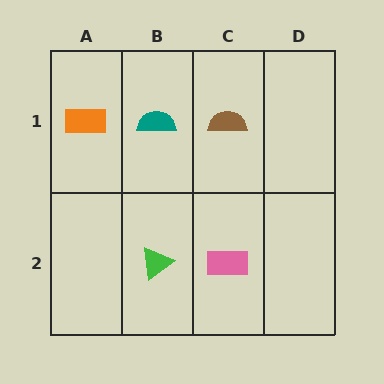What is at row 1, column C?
A brown semicircle.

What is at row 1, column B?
A teal semicircle.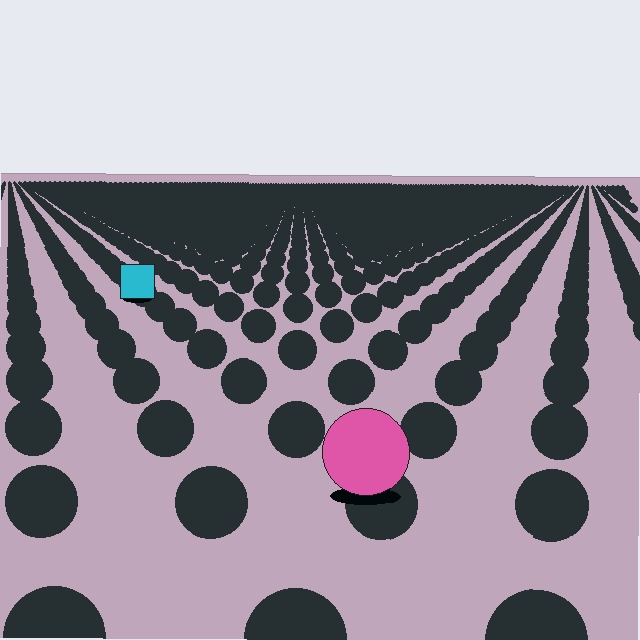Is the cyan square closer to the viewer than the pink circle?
No. The pink circle is closer — you can tell from the texture gradient: the ground texture is coarser near it.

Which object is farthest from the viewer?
The cyan square is farthest from the viewer. It appears smaller and the ground texture around it is denser.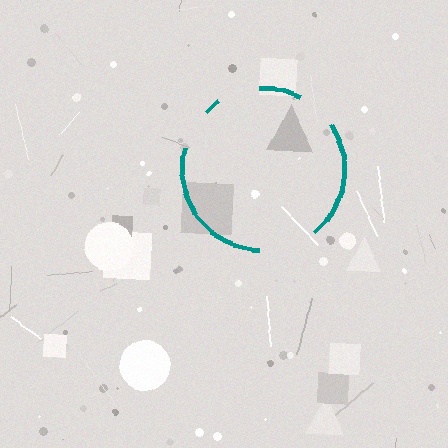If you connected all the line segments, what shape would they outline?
They would outline a circle.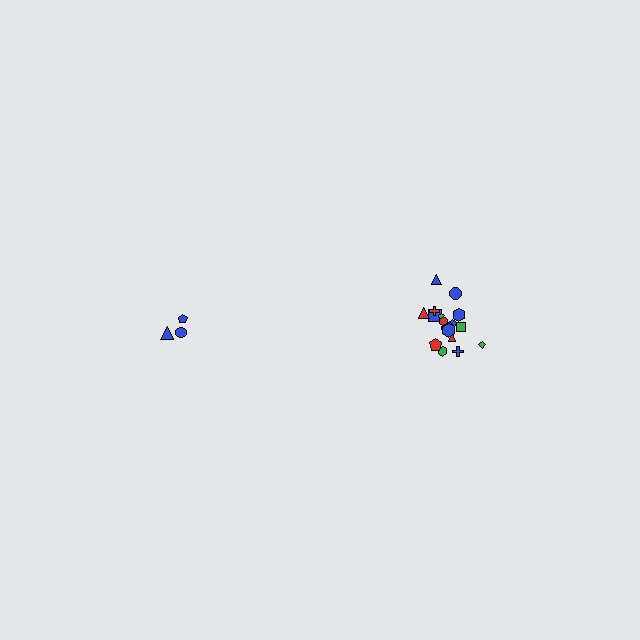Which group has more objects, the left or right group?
The right group.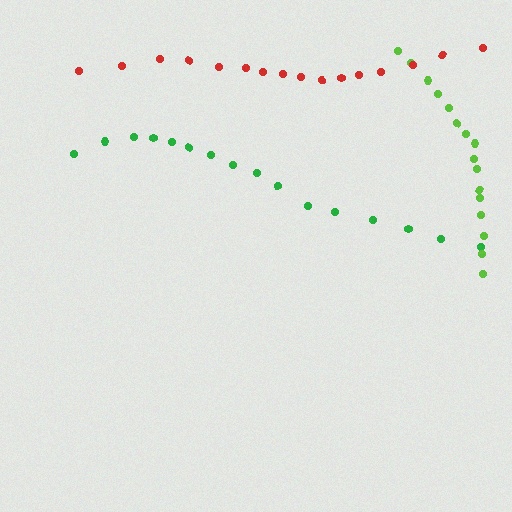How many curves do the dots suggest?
There are 3 distinct paths.